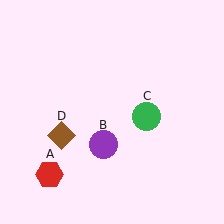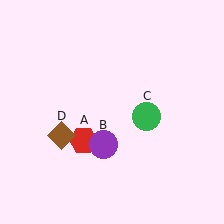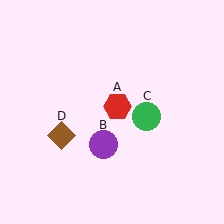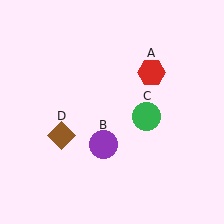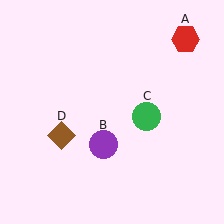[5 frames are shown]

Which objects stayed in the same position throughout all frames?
Purple circle (object B) and green circle (object C) and brown diamond (object D) remained stationary.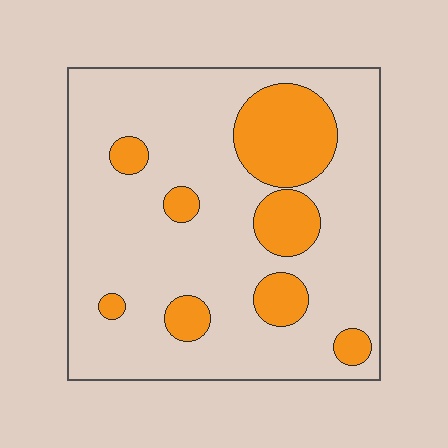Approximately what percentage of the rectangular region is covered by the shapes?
Approximately 20%.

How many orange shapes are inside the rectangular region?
8.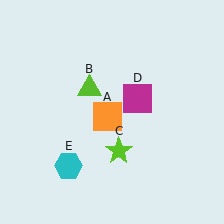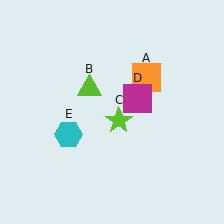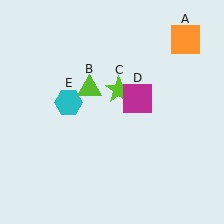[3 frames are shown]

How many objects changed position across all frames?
3 objects changed position: orange square (object A), lime star (object C), cyan hexagon (object E).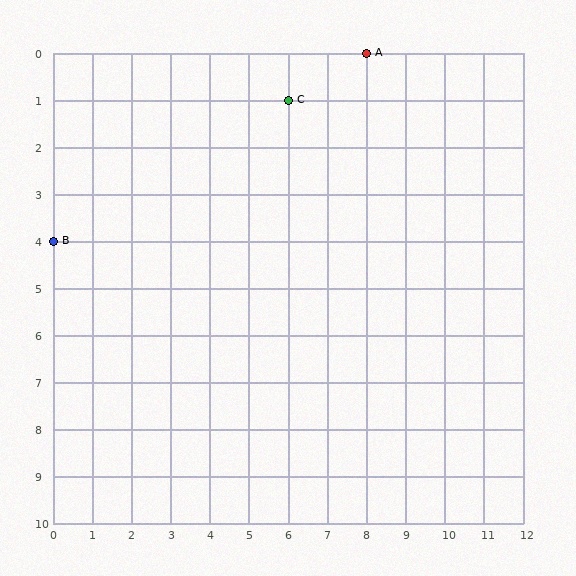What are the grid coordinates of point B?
Point B is at grid coordinates (0, 4).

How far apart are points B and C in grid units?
Points B and C are 6 columns and 3 rows apart (about 6.7 grid units diagonally).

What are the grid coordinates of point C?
Point C is at grid coordinates (6, 1).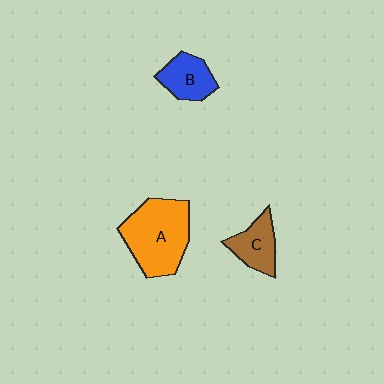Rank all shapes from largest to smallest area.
From largest to smallest: A (orange), B (blue), C (brown).